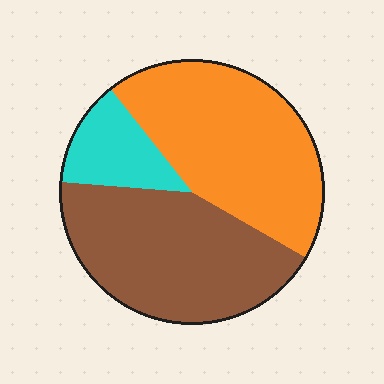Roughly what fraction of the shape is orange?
Orange covers about 45% of the shape.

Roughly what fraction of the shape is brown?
Brown takes up about two fifths (2/5) of the shape.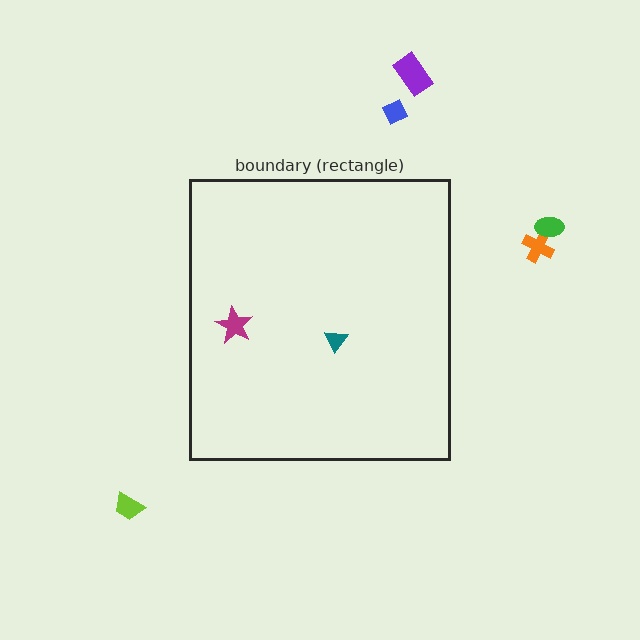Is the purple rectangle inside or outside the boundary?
Outside.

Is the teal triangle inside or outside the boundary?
Inside.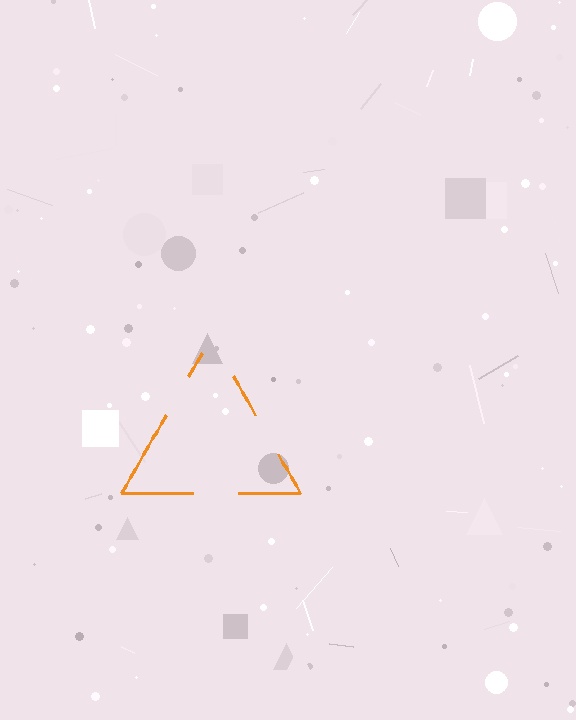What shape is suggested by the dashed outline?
The dashed outline suggests a triangle.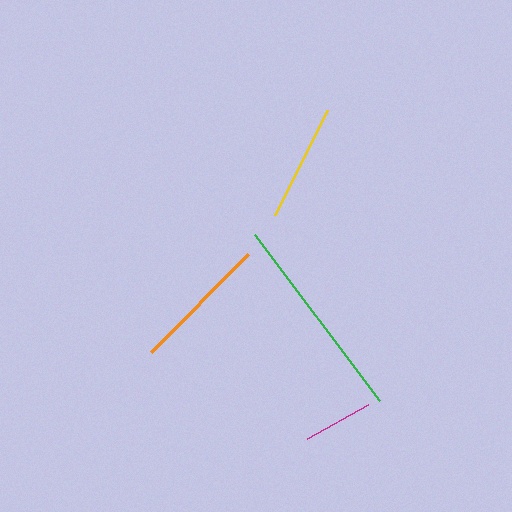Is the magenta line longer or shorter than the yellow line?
The yellow line is longer than the magenta line.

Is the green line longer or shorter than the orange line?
The green line is longer than the orange line.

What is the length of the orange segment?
The orange segment is approximately 138 pixels long.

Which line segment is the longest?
The green line is the longest at approximately 208 pixels.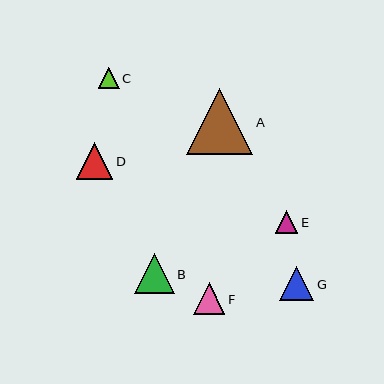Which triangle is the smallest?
Triangle C is the smallest with a size of approximately 21 pixels.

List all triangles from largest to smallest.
From largest to smallest: A, B, D, G, F, E, C.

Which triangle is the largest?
Triangle A is the largest with a size of approximately 66 pixels.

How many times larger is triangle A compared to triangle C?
Triangle A is approximately 3.1 times the size of triangle C.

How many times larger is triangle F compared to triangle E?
Triangle F is approximately 1.4 times the size of triangle E.